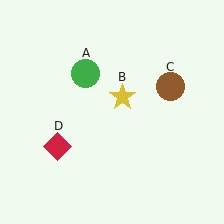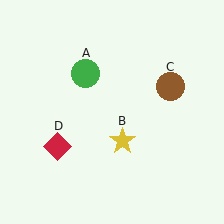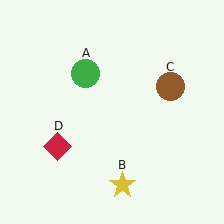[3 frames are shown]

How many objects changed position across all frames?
1 object changed position: yellow star (object B).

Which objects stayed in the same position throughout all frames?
Green circle (object A) and brown circle (object C) and red diamond (object D) remained stationary.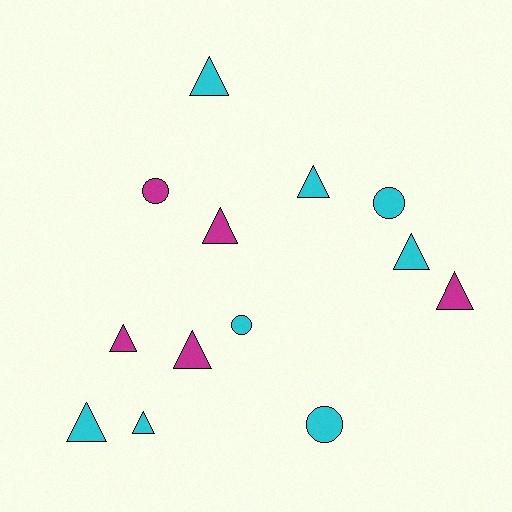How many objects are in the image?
There are 13 objects.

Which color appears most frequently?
Cyan, with 8 objects.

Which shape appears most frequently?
Triangle, with 9 objects.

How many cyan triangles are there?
There are 5 cyan triangles.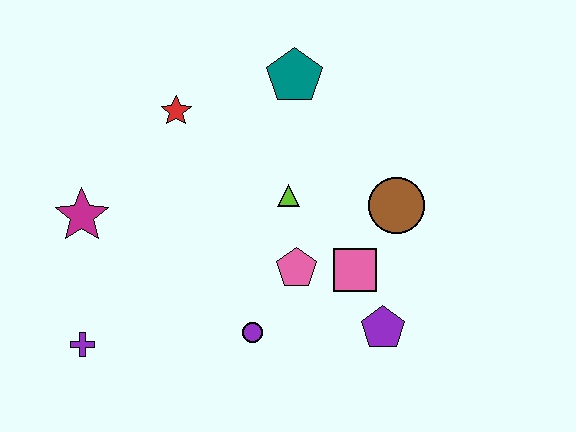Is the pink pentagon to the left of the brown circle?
Yes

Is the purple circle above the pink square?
No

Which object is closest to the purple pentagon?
The pink square is closest to the purple pentagon.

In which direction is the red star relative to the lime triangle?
The red star is to the left of the lime triangle.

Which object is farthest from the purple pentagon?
The magenta star is farthest from the purple pentagon.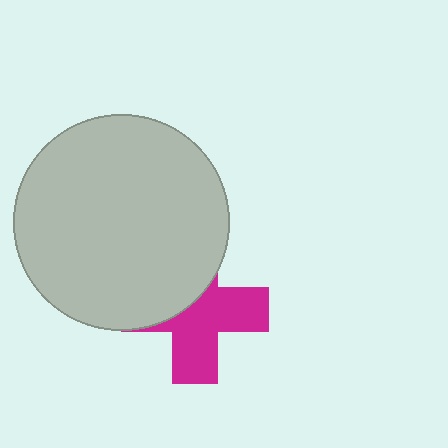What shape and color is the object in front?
The object in front is a light gray circle.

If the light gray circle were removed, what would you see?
You would see the complete magenta cross.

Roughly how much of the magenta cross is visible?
About half of it is visible (roughly 56%).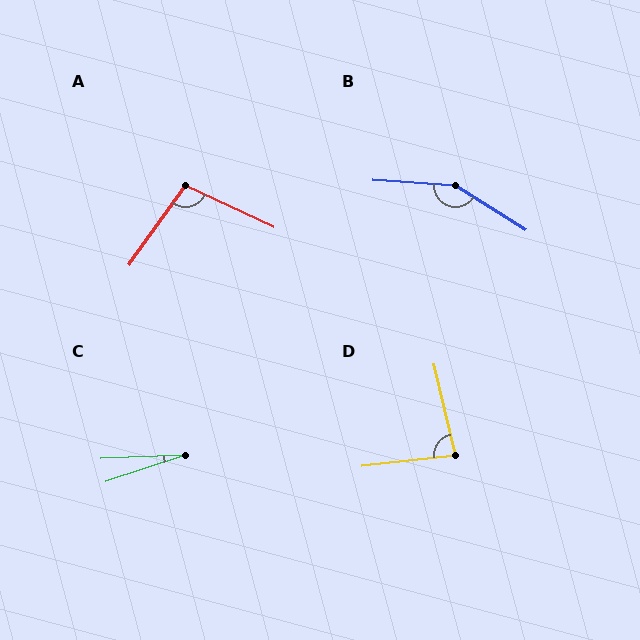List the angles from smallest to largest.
C (16°), D (83°), A (100°), B (152°).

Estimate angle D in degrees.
Approximately 83 degrees.